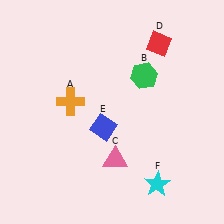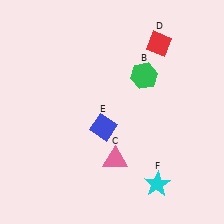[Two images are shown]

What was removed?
The orange cross (A) was removed in Image 2.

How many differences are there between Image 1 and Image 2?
There is 1 difference between the two images.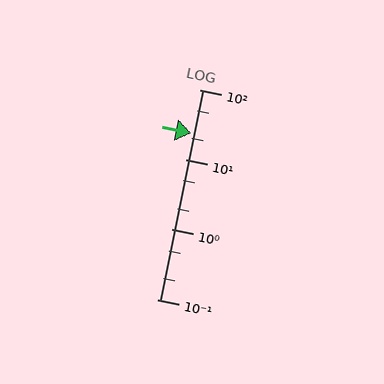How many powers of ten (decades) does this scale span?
The scale spans 3 decades, from 0.1 to 100.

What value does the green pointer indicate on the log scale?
The pointer indicates approximately 24.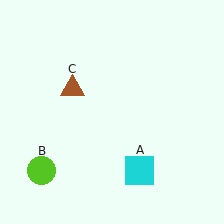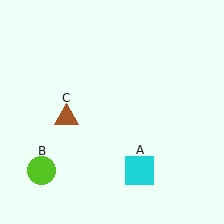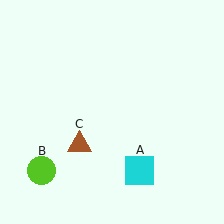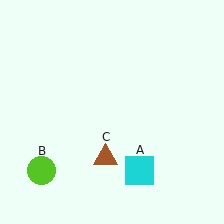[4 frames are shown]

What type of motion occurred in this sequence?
The brown triangle (object C) rotated counterclockwise around the center of the scene.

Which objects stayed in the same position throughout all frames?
Cyan square (object A) and lime circle (object B) remained stationary.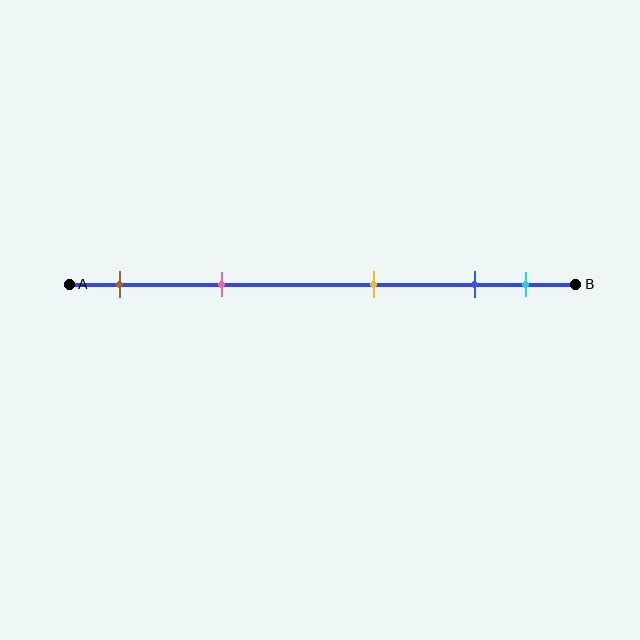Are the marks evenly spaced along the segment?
No, the marks are not evenly spaced.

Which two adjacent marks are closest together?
The blue and cyan marks are the closest adjacent pair.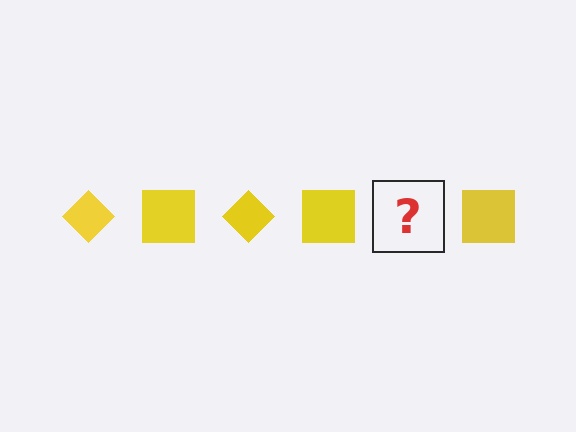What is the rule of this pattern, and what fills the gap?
The rule is that the pattern cycles through diamond, square shapes in yellow. The gap should be filled with a yellow diamond.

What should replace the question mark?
The question mark should be replaced with a yellow diamond.